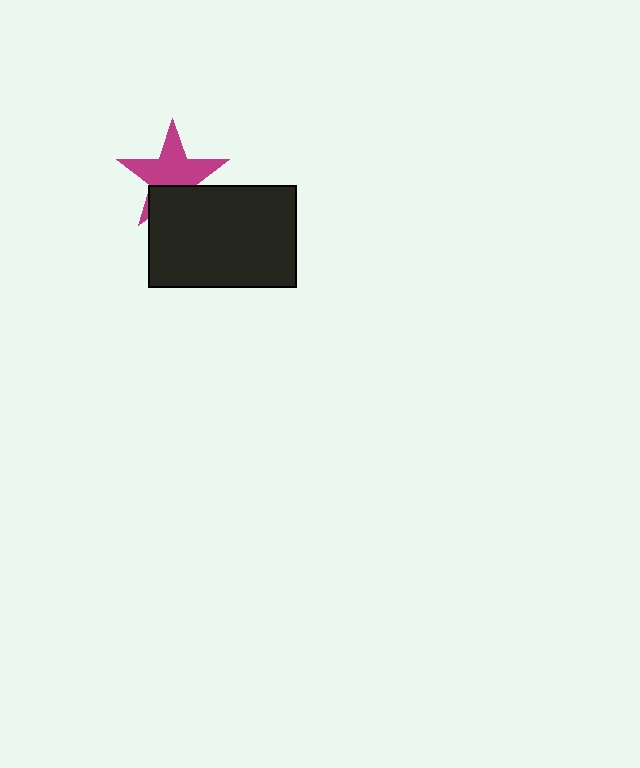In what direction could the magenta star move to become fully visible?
The magenta star could move up. That would shift it out from behind the black rectangle entirely.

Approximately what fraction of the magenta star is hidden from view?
Roughly 33% of the magenta star is hidden behind the black rectangle.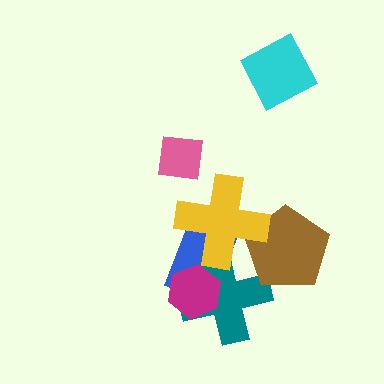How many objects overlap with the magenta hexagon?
2 objects overlap with the magenta hexagon.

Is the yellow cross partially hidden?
No, no other shape covers it.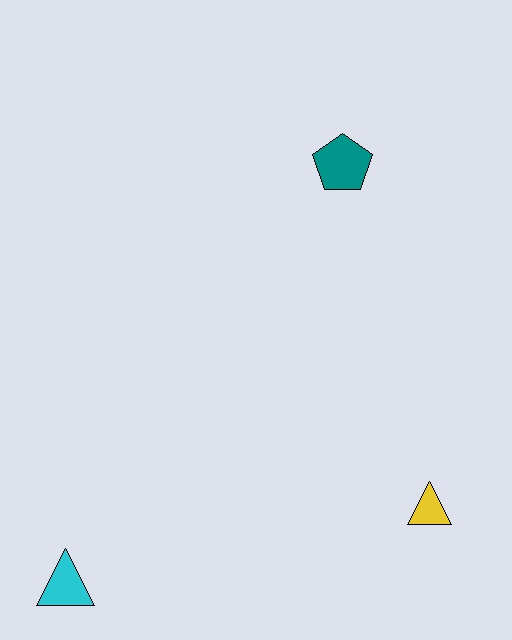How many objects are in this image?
There are 3 objects.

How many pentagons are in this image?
There is 1 pentagon.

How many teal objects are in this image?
There is 1 teal object.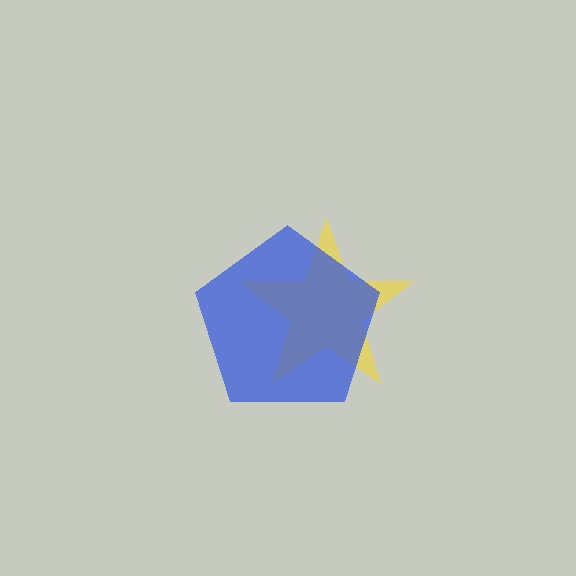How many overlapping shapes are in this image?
There are 2 overlapping shapes in the image.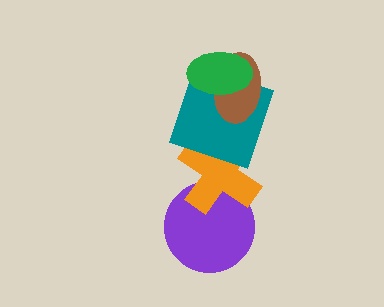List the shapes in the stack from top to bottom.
From top to bottom: the green ellipse, the brown ellipse, the teal square, the orange cross, the purple circle.